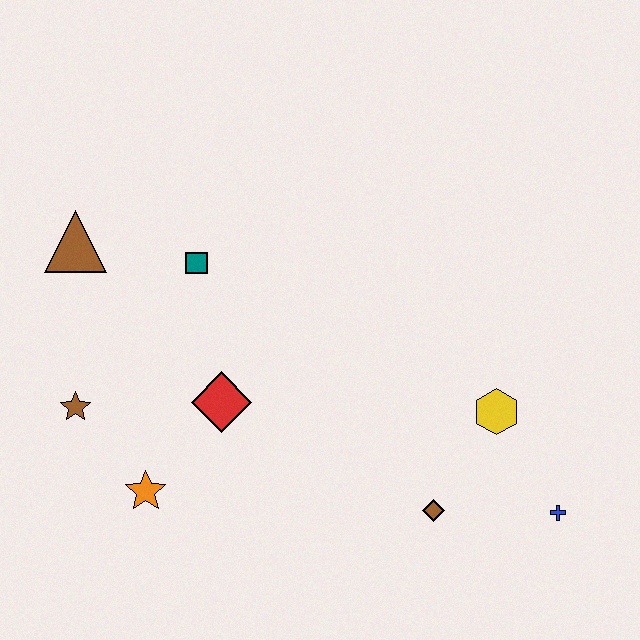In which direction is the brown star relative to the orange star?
The brown star is above the orange star.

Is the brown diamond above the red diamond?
No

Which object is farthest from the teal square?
The blue cross is farthest from the teal square.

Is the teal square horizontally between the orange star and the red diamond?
Yes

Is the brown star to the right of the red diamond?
No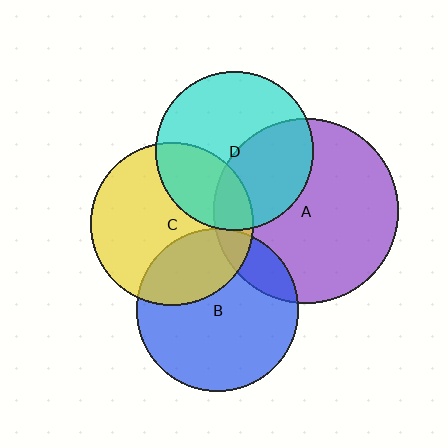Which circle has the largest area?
Circle A (purple).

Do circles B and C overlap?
Yes.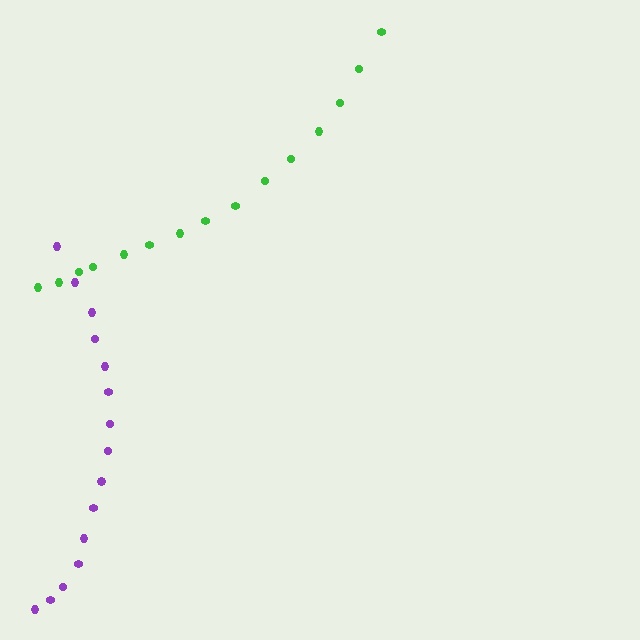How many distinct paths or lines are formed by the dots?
There are 2 distinct paths.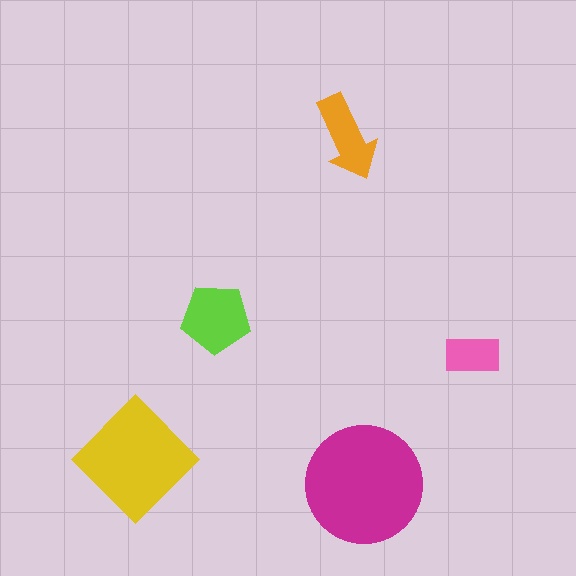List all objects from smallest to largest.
The pink rectangle, the orange arrow, the lime pentagon, the yellow diamond, the magenta circle.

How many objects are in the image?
There are 5 objects in the image.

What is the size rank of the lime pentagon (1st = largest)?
3rd.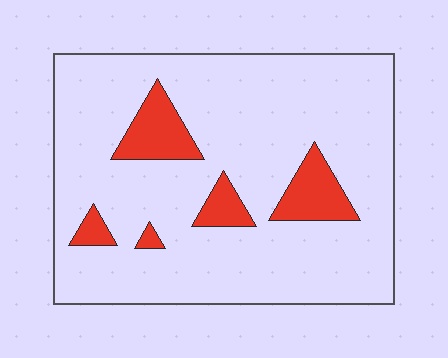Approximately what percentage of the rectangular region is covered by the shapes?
Approximately 15%.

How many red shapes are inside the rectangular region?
5.